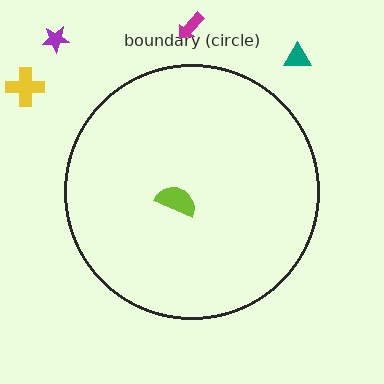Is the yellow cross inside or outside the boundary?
Outside.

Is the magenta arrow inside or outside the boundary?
Outside.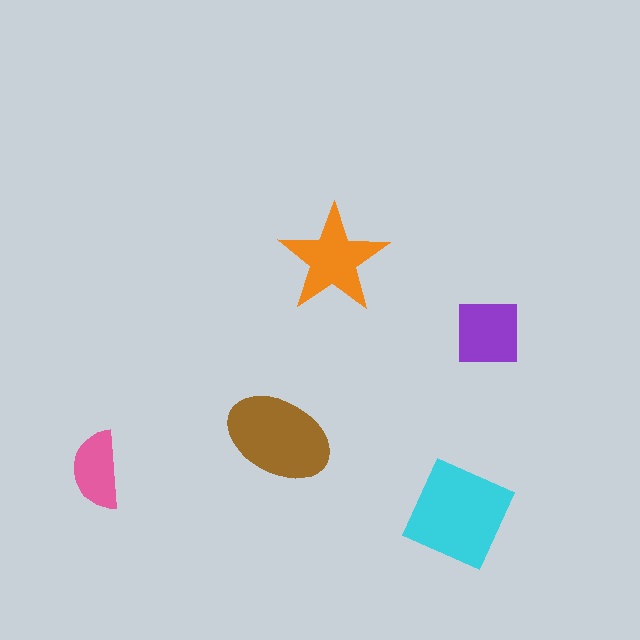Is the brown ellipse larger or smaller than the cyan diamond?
Smaller.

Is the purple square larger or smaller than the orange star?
Smaller.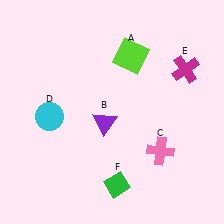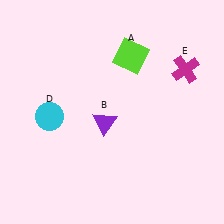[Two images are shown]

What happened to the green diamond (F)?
The green diamond (F) was removed in Image 2. It was in the bottom-right area of Image 1.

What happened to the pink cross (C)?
The pink cross (C) was removed in Image 2. It was in the bottom-right area of Image 1.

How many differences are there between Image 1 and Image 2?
There are 2 differences between the two images.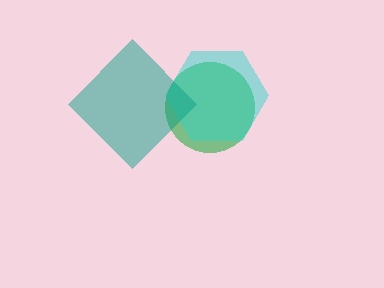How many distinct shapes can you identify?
There are 3 distinct shapes: a green circle, a cyan hexagon, a teal diamond.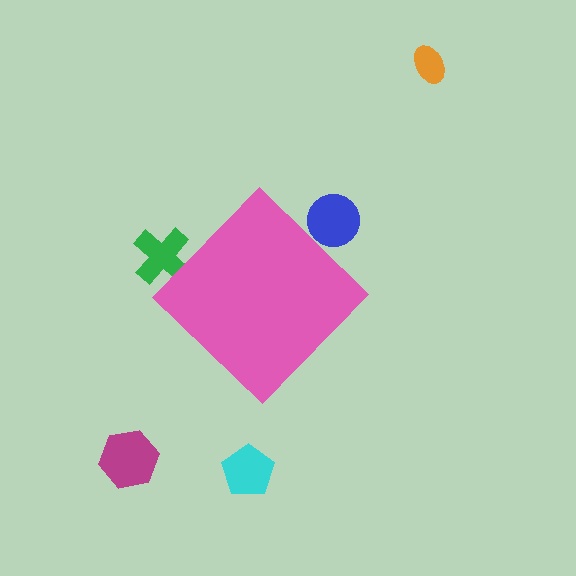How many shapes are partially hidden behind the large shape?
2 shapes are partially hidden.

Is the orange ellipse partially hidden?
No, the orange ellipse is fully visible.